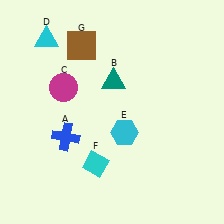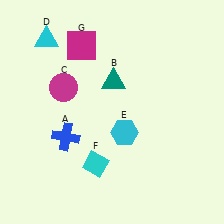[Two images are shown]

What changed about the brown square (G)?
In Image 1, G is brown. In Image 2, it changed to magenta.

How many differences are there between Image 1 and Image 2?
There is 1 difference between the two images.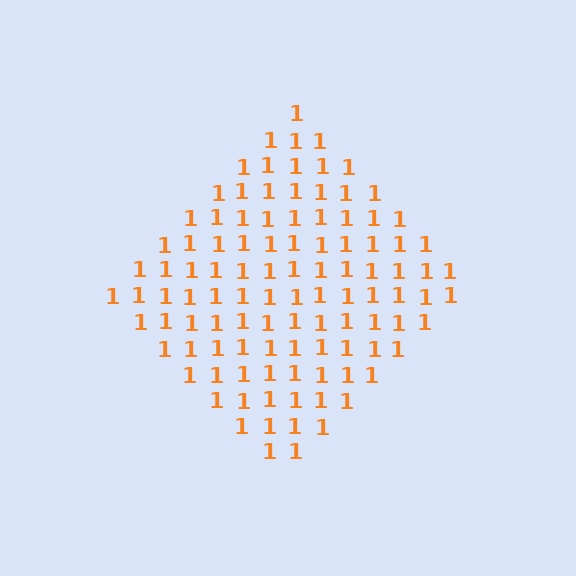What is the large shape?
The large shape is a diamond.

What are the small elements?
The small elements are digit 1's.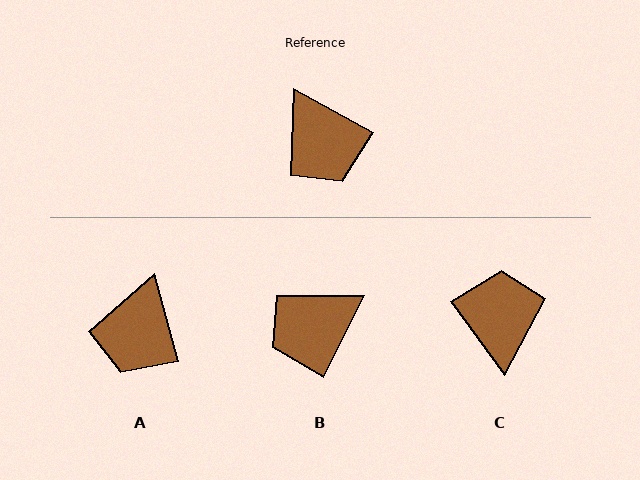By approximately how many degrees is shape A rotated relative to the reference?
Approximately 46 degrees clockwise.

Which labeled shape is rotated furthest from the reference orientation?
C, about 154 degrees away.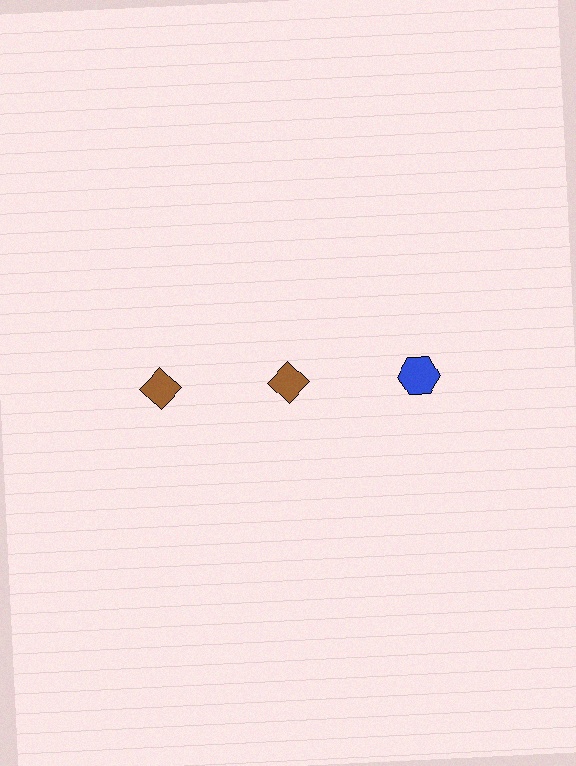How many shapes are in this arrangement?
There are 3 shapes arranged in a grid pattern.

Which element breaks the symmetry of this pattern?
The blue hexagon in the top row, center column breaks the symmetry. All other shapes are brown diamonds.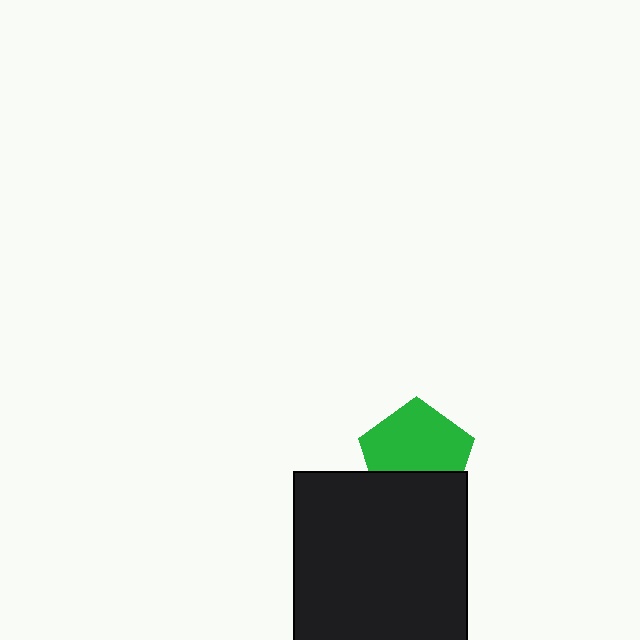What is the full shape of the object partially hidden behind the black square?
The partially hidden object is a green pentagon.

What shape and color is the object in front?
The object in front is a black square.